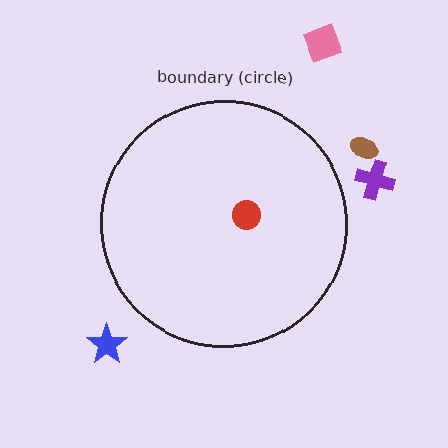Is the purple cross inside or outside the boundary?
Outside.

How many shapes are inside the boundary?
1 inside, 4 outside.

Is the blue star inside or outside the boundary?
Outside.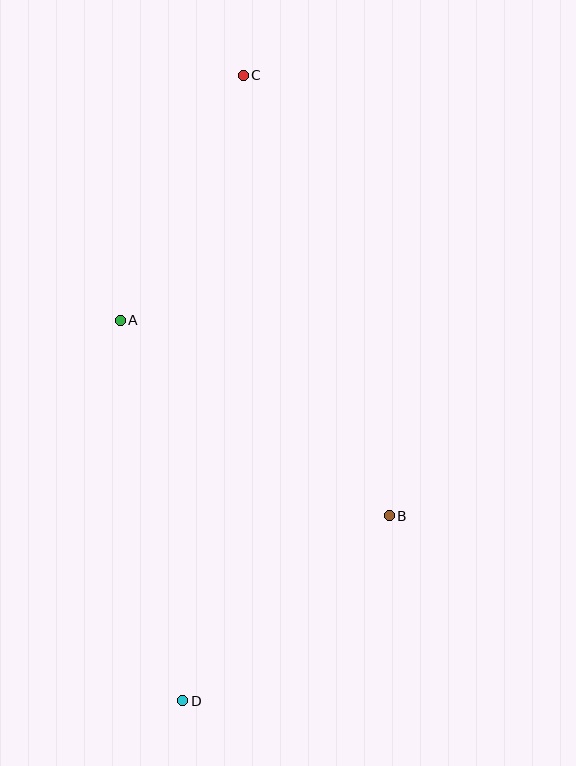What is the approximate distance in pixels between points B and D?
The distance between B and D is approximately 278 pixels.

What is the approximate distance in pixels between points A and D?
The distance between A and D is approximately 386 pixels.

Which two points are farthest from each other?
Points C and D are farthest from each other.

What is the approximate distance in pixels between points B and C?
The distance between B and C is approximately 464 pixels.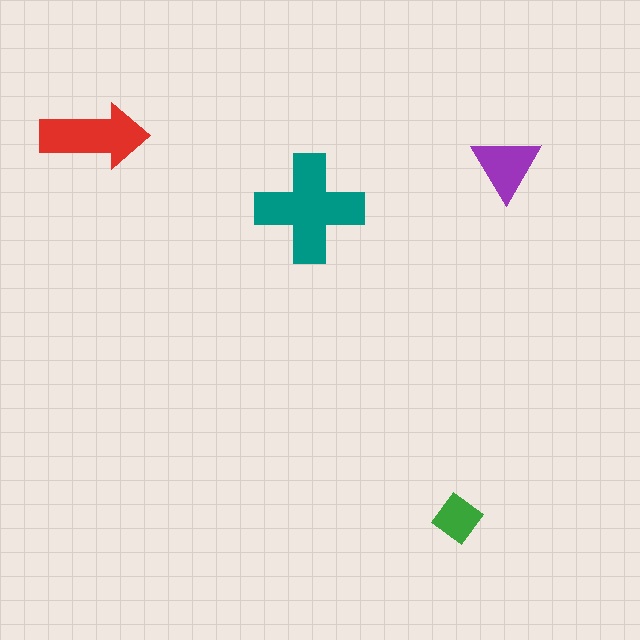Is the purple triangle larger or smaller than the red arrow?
Smaller.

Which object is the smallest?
The green diamond.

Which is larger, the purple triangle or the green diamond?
The purple triangle.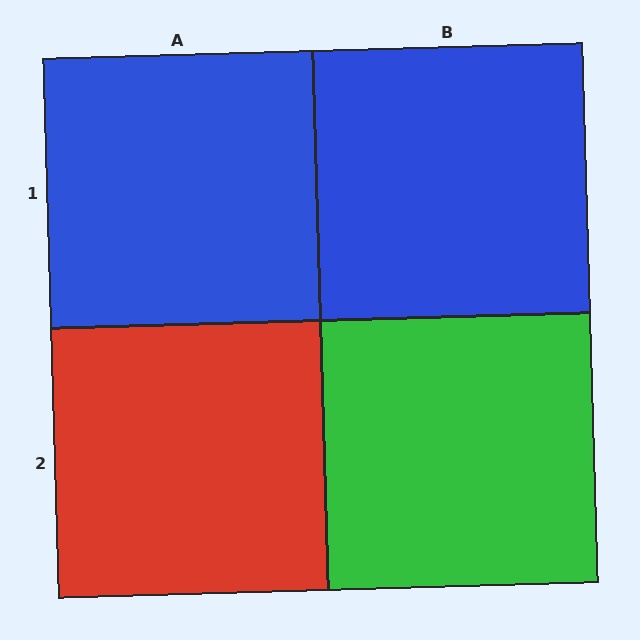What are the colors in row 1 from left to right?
Blue, blue.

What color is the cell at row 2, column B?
Green.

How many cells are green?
1 cell is green.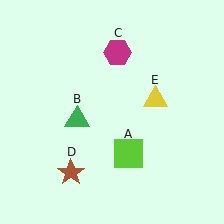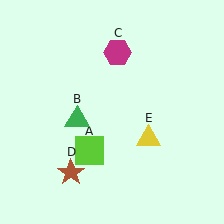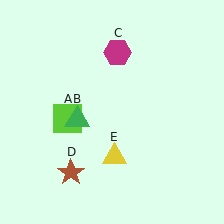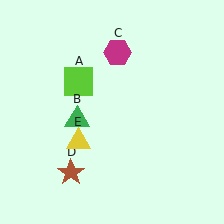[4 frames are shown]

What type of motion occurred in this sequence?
The lime square (object A), yellow triangle (object E) rotated clockwise around the center of the scene.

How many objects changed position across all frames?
2 objects changed position: lime square (object A), yellow triangle (object E).